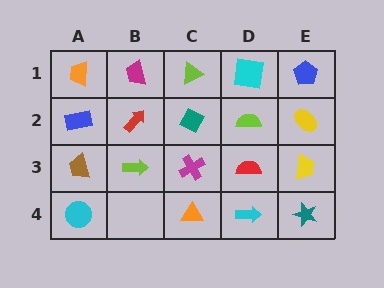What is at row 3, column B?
A lime arrow.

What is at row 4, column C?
An orange triangle.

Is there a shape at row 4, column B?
No, that cell is empty.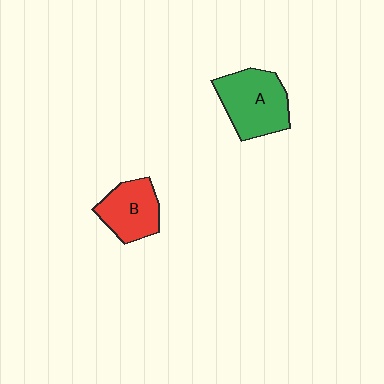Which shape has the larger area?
Shape A (green).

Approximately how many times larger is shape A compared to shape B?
Approximately 1.3 times.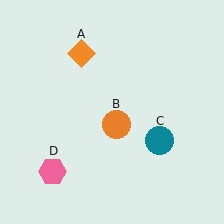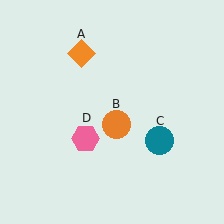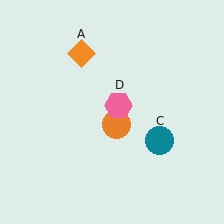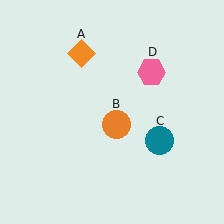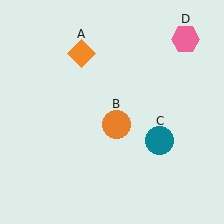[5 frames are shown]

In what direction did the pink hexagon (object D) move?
The pink hexagon (object D) moved up and to the right.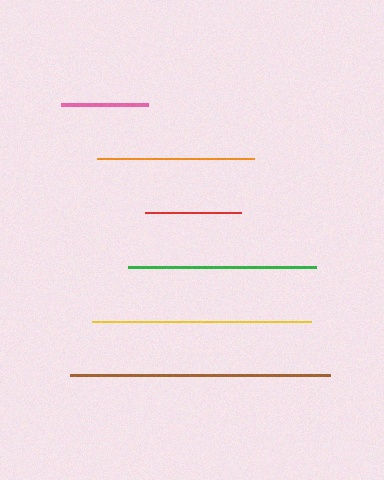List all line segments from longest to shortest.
From longest to shortest: brown, yellow, green, orange, red, pink.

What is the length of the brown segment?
The brown segment is approximately 261 pixels long.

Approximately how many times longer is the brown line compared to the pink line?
The brown line is approximately 3.0 times the length of the pink line.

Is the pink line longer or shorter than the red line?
The red line is longer than the pink line.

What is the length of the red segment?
The red segment is approximately 96 pixels long.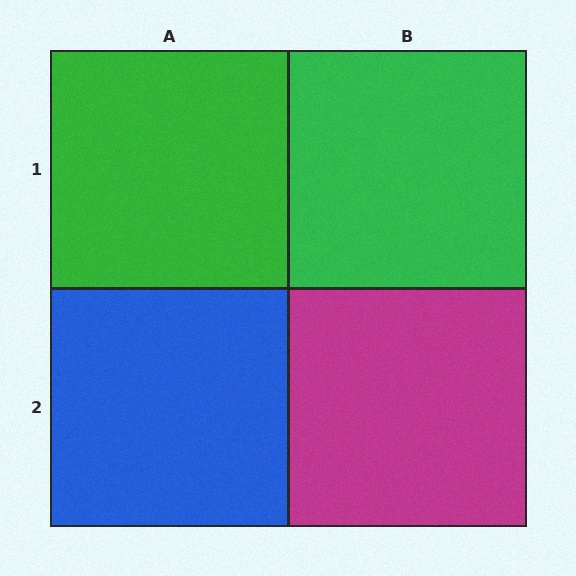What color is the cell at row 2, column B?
Magenta.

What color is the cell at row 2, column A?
Blue.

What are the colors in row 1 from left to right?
Green, green.